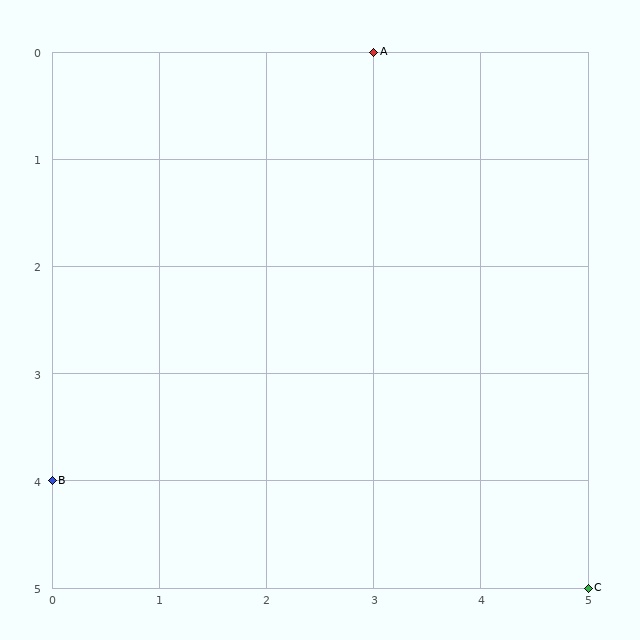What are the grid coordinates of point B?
Point B is at grid coordinates (0, 4).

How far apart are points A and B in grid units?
Points A and B are 3 columns and 4 rows apart (about 5.0 grid units diagonally).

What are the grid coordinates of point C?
Point C is at grid coordinates (5, 5).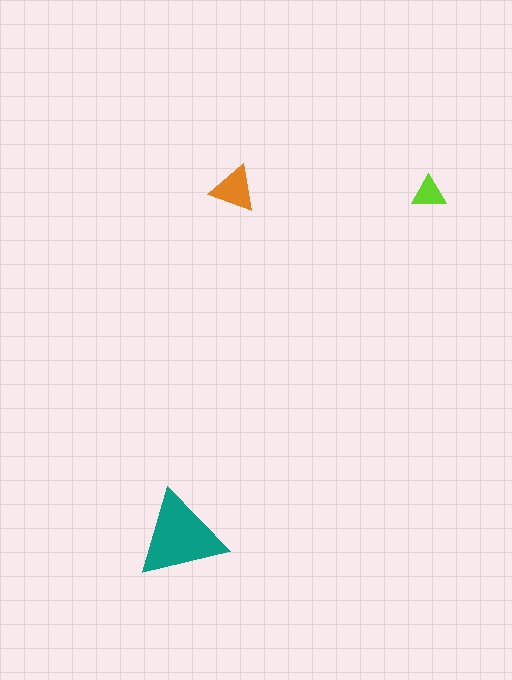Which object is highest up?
The orange triangle is topmost.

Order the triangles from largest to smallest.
the teal one, the orange one, the lime one.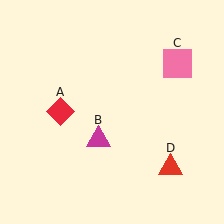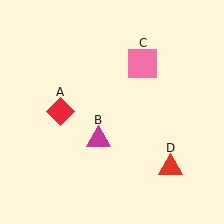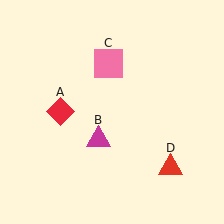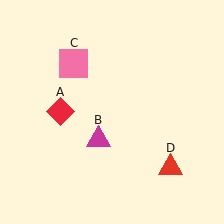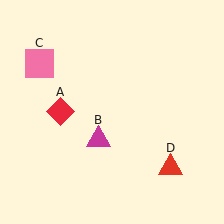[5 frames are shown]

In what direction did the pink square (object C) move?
The pink square (object C) moved left.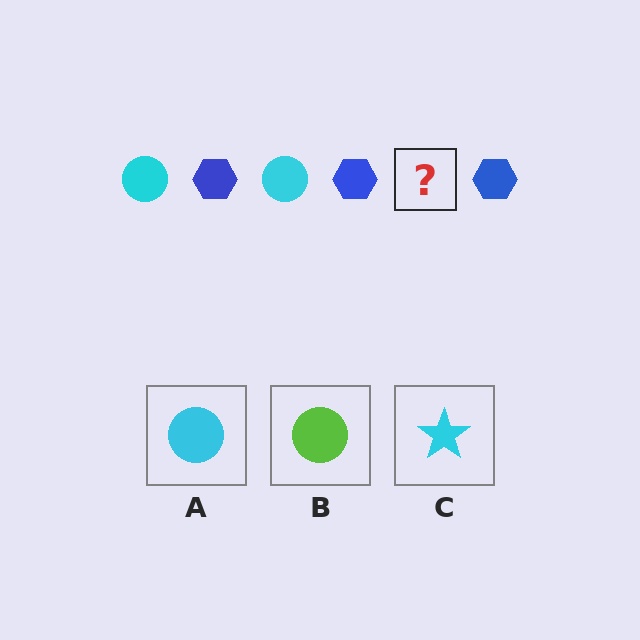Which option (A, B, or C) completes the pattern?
A.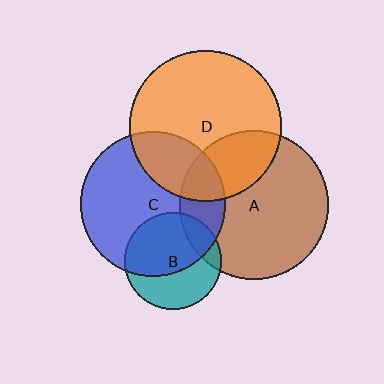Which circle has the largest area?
Circle D (orange).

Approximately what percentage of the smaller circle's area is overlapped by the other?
Approximately 25%.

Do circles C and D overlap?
Yes.